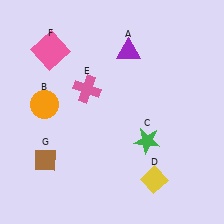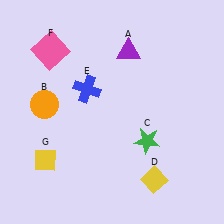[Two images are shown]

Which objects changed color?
E changed from pink to blue. G changed from brown to yellow.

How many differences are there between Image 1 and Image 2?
There are 2 differences between the two images.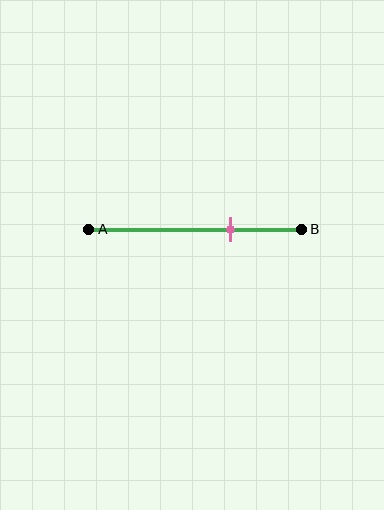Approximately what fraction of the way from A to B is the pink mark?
The pink mark is approximately 65% of the way from A to B.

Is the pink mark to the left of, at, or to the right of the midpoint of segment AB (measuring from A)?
The pink mark is to the right of the midpoint of segment AB.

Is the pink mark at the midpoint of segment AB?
No, the mark is at about 65% from A, not at the 50% midpoint.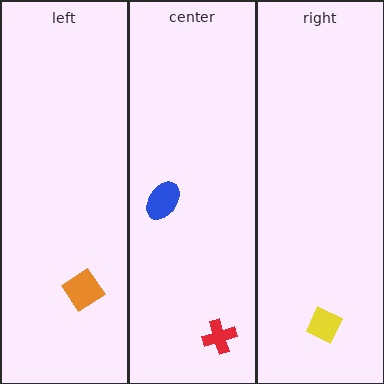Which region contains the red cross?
The center region.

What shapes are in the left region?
The orange diamond.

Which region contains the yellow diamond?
The right region.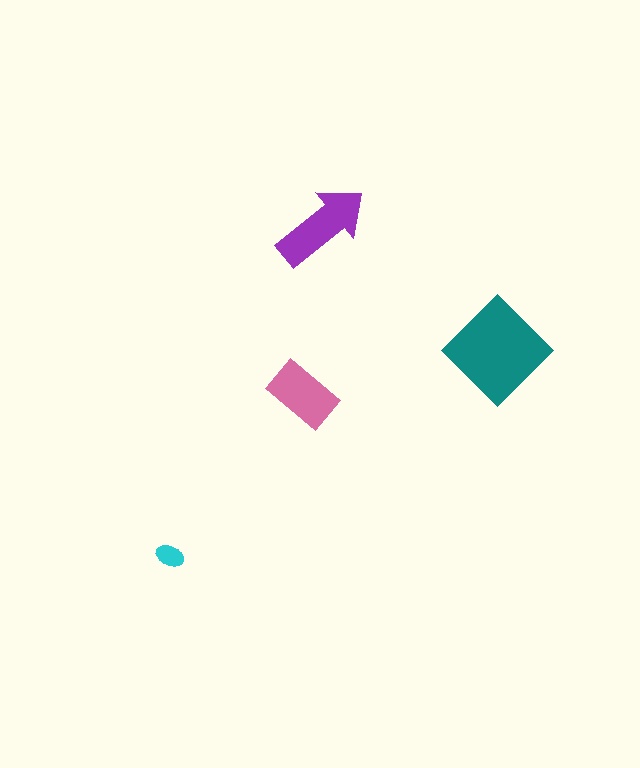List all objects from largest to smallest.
The teal diamond, the purple arrow, the pink rectangle, the cyan ellipse.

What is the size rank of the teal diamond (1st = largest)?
1st.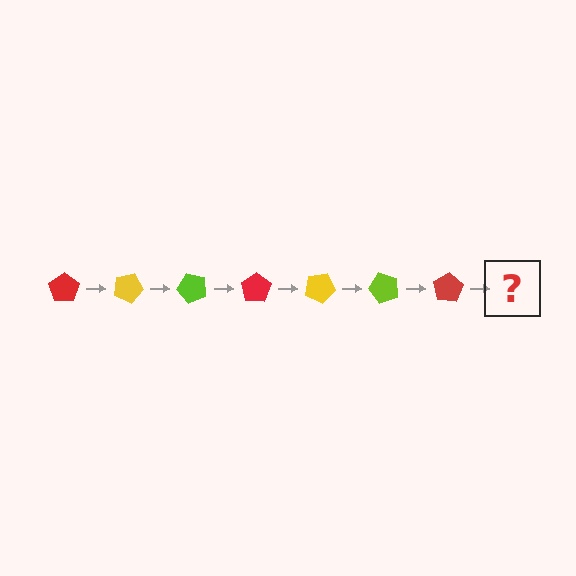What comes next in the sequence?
The next element should be a yellow pentagon, rotated 175 degrees from the start.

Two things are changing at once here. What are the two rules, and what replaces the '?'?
The two rules are that it rotates 25 degrees each step and the color cycles through red, yellow, and lime. The '?' should be a yellow pentagon, rotated 175 degrees from the start.